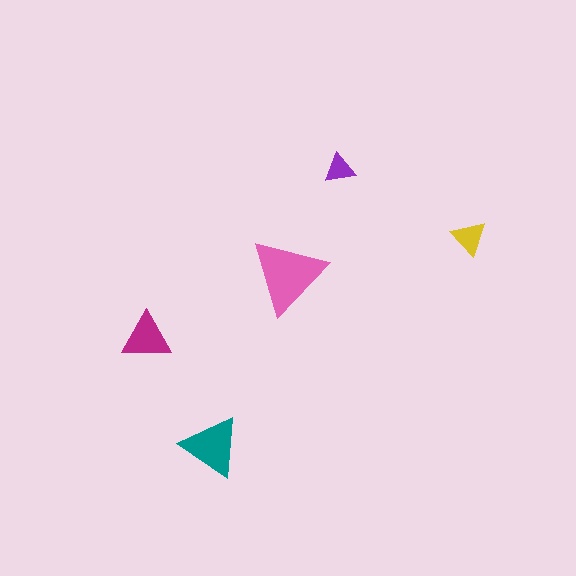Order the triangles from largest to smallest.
the pink one, the teal one, the magenta one, the yellow one, the purple one.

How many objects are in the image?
There are 5 objects in the image.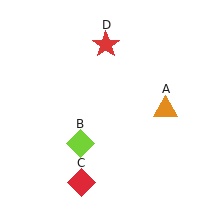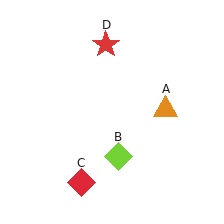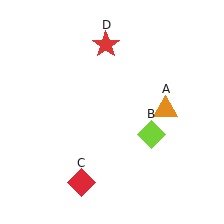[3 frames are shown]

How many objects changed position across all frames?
1 object changed position: lime diamond (object B).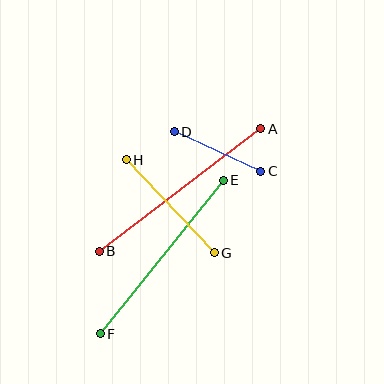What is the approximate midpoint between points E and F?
The midpoint is at approximately (162, 257) pixels.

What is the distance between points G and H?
The distance is approximately 128 pixels.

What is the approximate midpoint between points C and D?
The midpoint is at approximately (218, 151) pixels.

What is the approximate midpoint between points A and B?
The midpoint is at approximately (180, 190) pixels.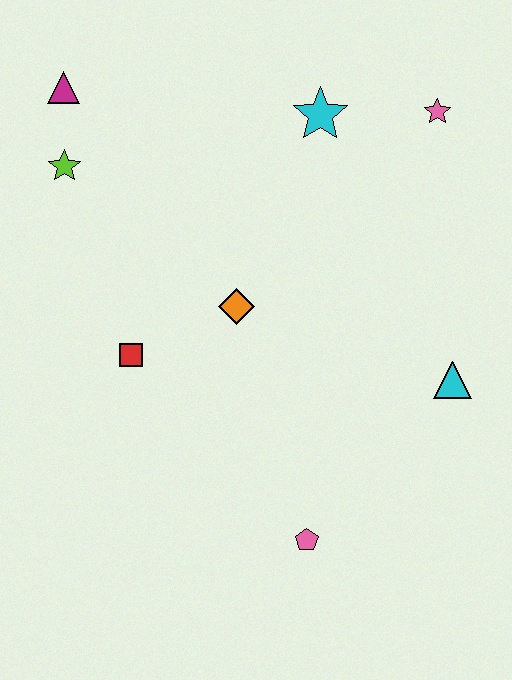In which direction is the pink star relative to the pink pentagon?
The pink star is above the pink pentagon.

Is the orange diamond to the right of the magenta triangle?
Yes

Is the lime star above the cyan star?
No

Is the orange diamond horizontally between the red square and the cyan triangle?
Yes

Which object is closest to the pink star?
The cyan star is closest to the pink star.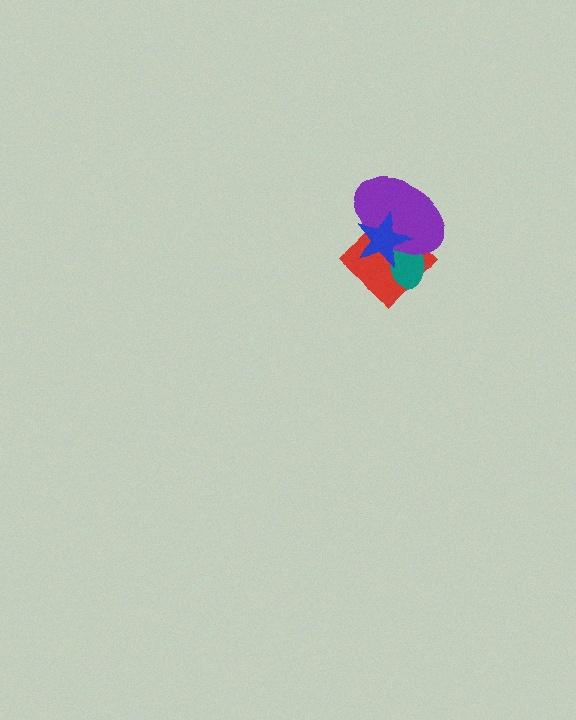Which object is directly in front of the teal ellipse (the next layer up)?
The purple ellipse is directly in front of the teal ellipse.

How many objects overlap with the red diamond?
3 objects overlap with the red diamond.